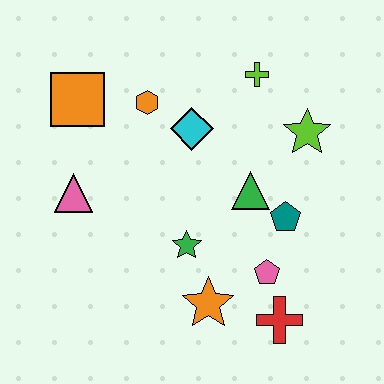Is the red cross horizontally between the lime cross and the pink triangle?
No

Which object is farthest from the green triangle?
The orange square is farthest from the green triangle.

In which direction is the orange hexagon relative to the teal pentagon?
The orange hexagon is to the left of the teal pentagon.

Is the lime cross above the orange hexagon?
Yes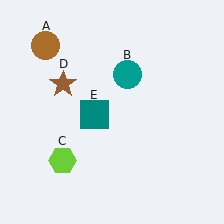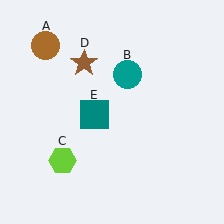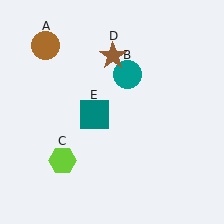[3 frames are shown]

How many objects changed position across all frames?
1 object changed position: brown star (object D).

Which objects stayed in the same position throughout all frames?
Brown circle (object A) and teal circle (object B) and lime hexagon (object C) and teal square (object E) remained stationary.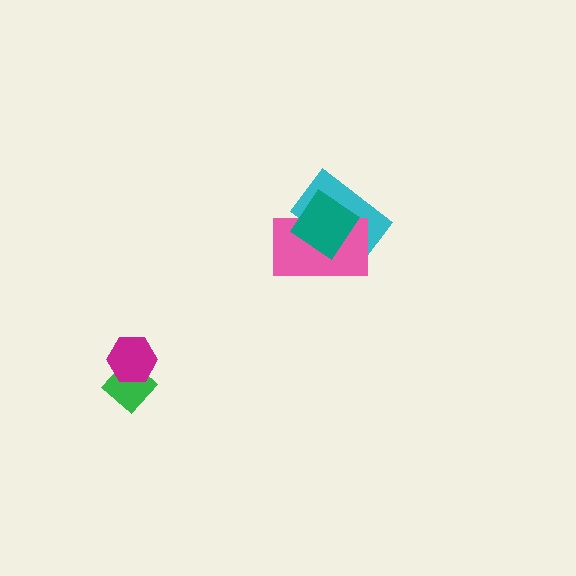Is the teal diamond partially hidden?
No, no other shape covers it.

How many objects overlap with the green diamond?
1 object overlaps with the green diamond.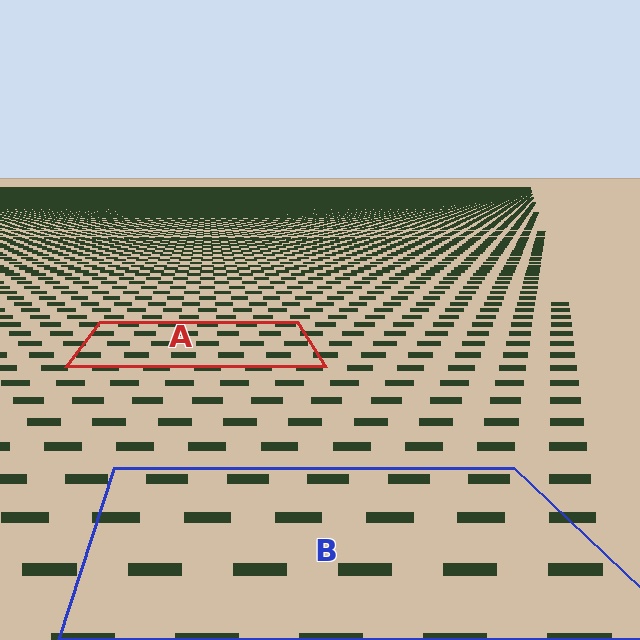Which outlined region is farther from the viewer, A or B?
Region A is farther from the viewer — the texture elements inside it appear smaller and more densely packed.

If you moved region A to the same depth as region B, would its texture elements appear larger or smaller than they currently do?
They would appear larger. At a closer depth, the same texture elements are projected at a bigger on-screen size.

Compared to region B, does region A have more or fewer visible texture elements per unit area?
Region A has more texture elements per unit area — they are packed more densely because it is farther away.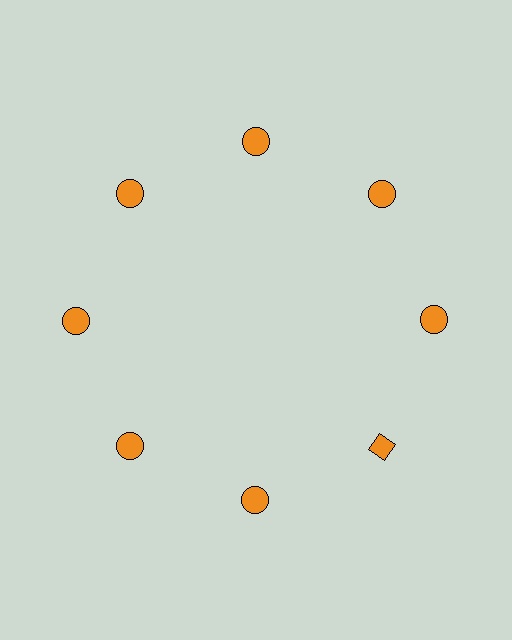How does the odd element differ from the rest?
It has a different shape: diamond instead of circle.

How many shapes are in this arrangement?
There are 8 shapes arranged in a ring pattern.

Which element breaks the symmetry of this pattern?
The orange diamond at roughly the 4 o'clock position breaks the symmetry. All other shapes are orange circles.